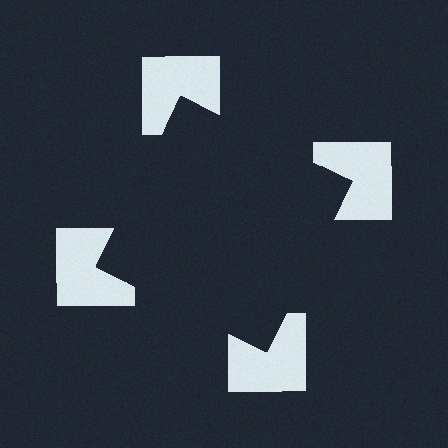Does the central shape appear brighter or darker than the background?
It typically appears slightly darker than the background, even though no actual brightness change is drawn.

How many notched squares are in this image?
There are 4 — one at each vertex of the illusory square.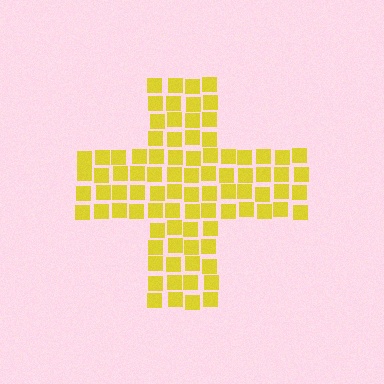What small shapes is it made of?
It is made of small squares.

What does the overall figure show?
The overall figure shows a cross.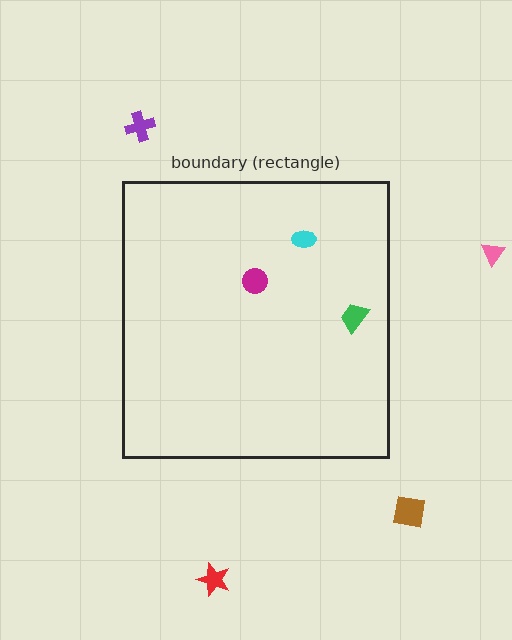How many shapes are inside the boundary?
3 inside, 4 outside.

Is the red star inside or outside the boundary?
Outside.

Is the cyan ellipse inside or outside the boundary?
Inside.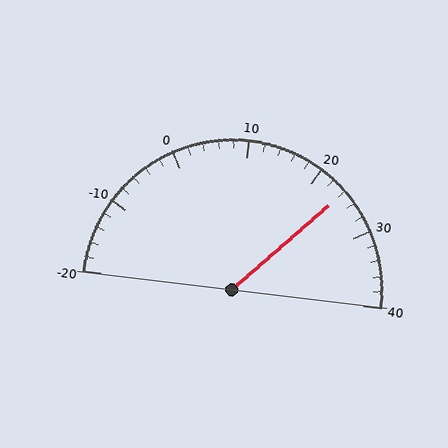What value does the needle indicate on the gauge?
The needle indicates approximately 24.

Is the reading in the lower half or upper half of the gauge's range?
The reading is in the upper half of the range (-20 to 40).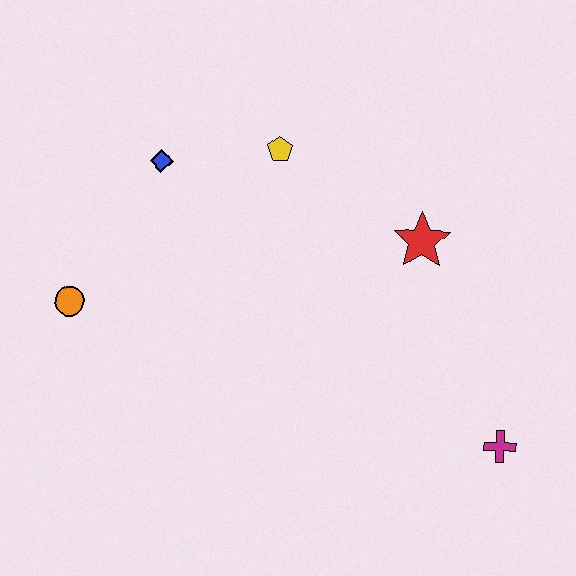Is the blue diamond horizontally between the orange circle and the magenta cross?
Yes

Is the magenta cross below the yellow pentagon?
Yes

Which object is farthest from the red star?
The orange circle is farthest from the red star.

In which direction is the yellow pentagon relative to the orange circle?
The yellow pentagon is to the right of the orange circle.